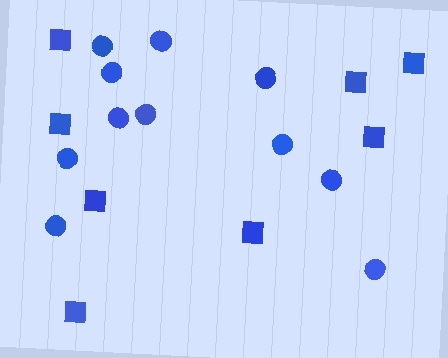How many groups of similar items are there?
There are 2 groups: one group of squares (8) and one group of circles (11).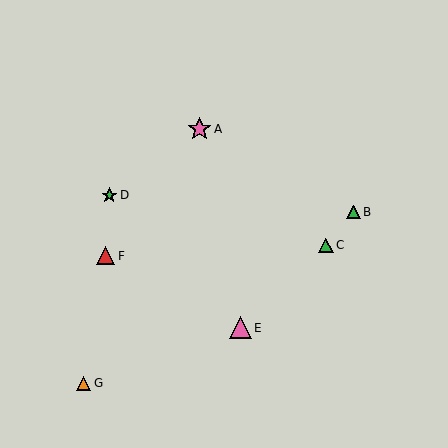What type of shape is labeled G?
Shape G is an orange triangle.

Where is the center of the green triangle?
The center of the green triangle is at (326, 245).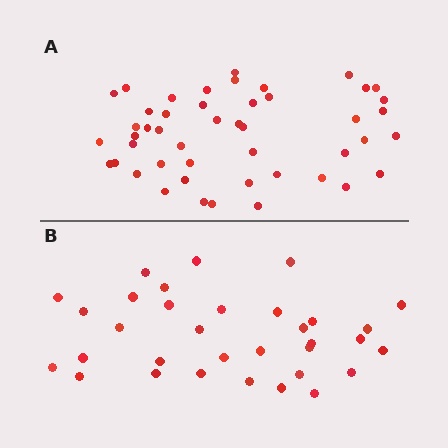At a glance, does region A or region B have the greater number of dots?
Region A (the top region) has more dots.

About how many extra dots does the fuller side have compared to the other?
Region A has approximately 15 more dots than region B.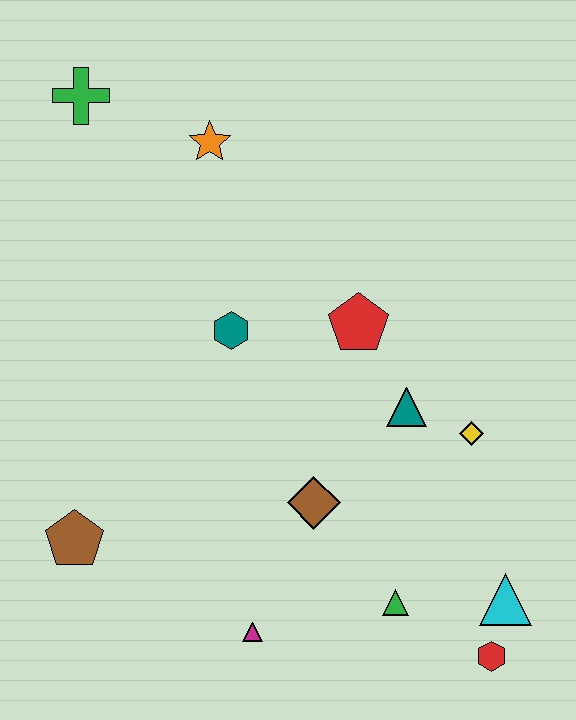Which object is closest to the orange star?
The green cross is closest to the orange star.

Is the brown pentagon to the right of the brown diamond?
No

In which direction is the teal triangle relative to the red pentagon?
The teal triangle is below the red pentagon.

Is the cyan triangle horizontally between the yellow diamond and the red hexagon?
No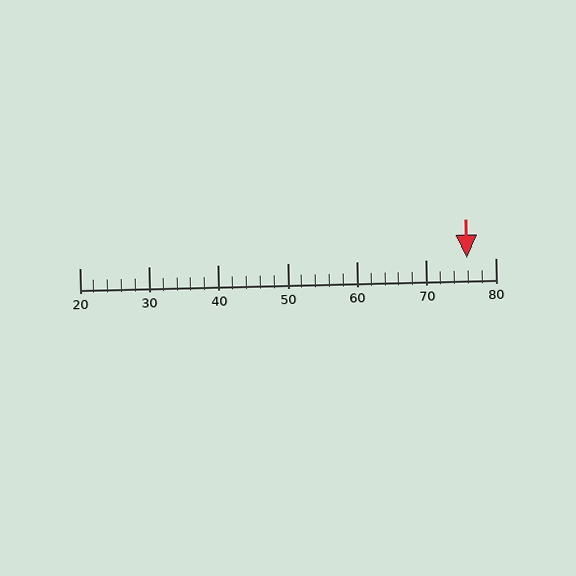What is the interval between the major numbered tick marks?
The major tick marks are spaced 10 units apart.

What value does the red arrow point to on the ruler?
The red arrow points to approximately 76.